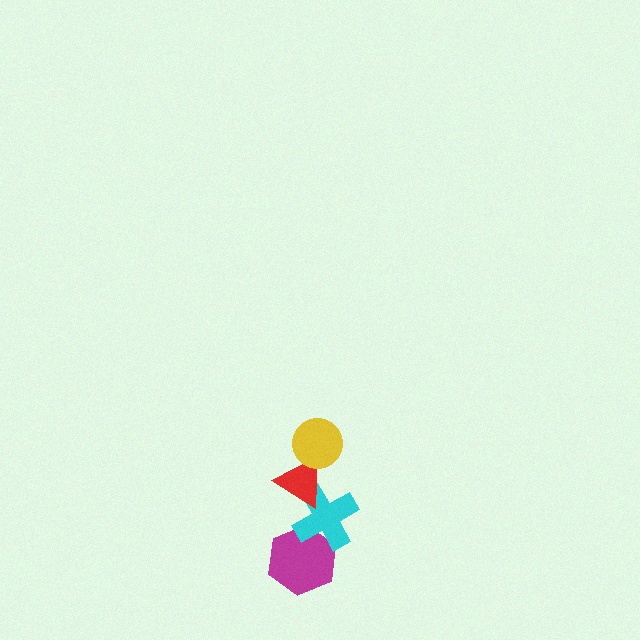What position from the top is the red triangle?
The red triangle is 2nd from the top.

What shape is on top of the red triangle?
The yellow circle is on top of the red triangle.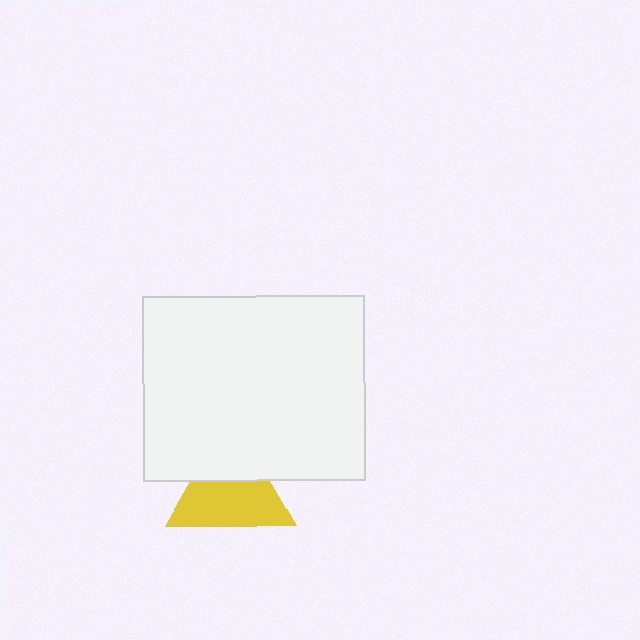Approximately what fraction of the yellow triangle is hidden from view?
Roughly 38% of the yellow triangle is hidden behind the white rectangle.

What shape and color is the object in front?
The object in front is a white rectangle.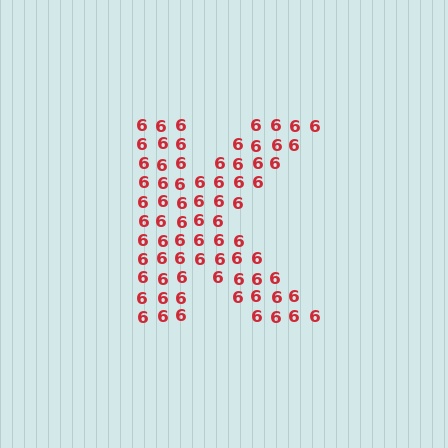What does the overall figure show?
The overall figure shows the letter K.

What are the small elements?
The small elements are digit 6's.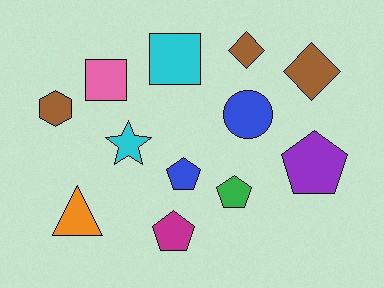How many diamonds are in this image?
There are 2 diamonds.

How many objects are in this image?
There are 12 objects.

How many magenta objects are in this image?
There is 1 magenta object.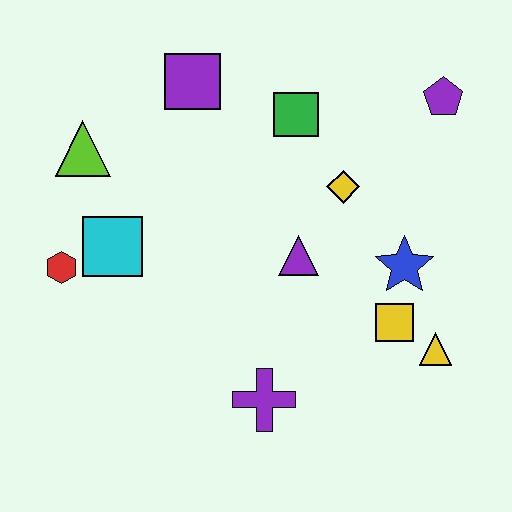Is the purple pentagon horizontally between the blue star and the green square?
No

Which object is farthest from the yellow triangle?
The lime triangle is farthest from the yellow triangle.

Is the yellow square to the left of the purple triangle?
No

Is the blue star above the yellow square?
Yes